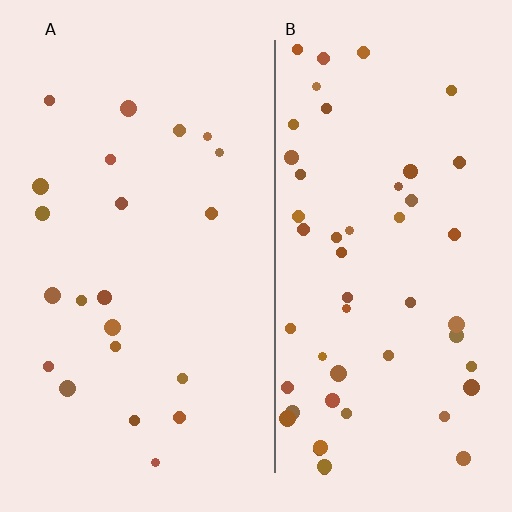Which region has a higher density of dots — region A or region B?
B (the right).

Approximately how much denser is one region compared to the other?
Approximately 2.4× — region B over region A.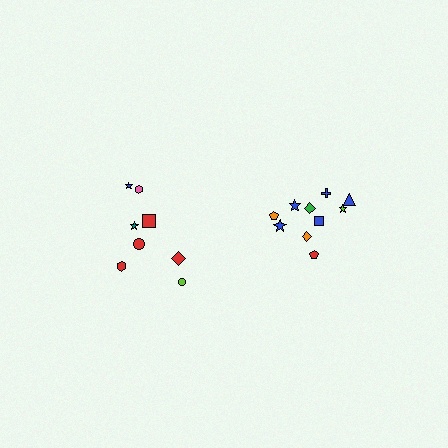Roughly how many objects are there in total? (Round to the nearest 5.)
Roughly 20 objects in total.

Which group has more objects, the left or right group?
The right group.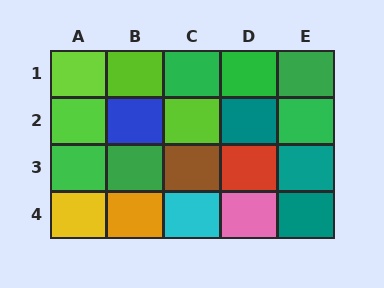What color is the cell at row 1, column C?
Green.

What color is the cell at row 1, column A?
Lime.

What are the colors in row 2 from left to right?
Lime, blue, lime, teal, green.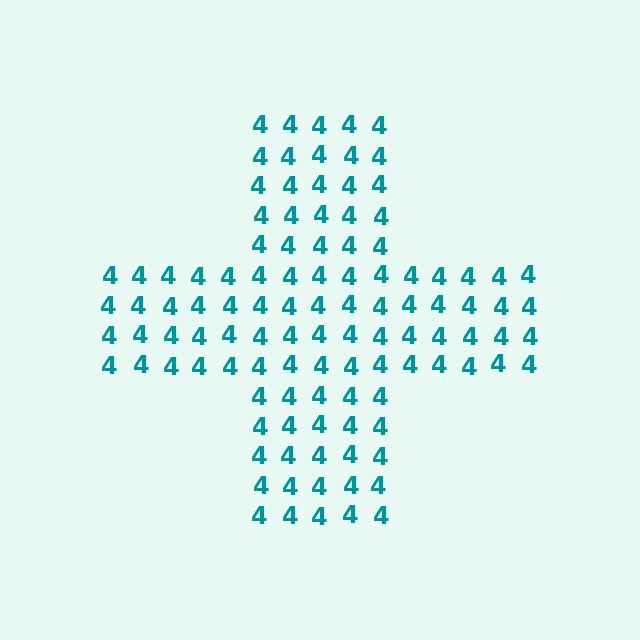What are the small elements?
The small elements are digit 4's.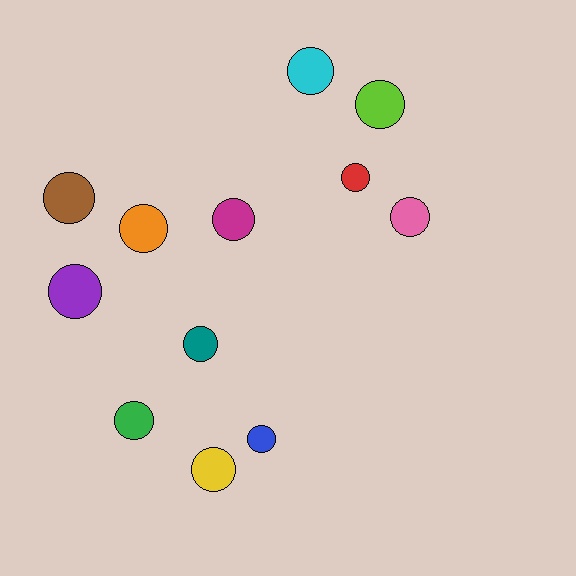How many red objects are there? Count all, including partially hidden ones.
There is 1 red object.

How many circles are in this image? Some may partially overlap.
There are 12 circles.